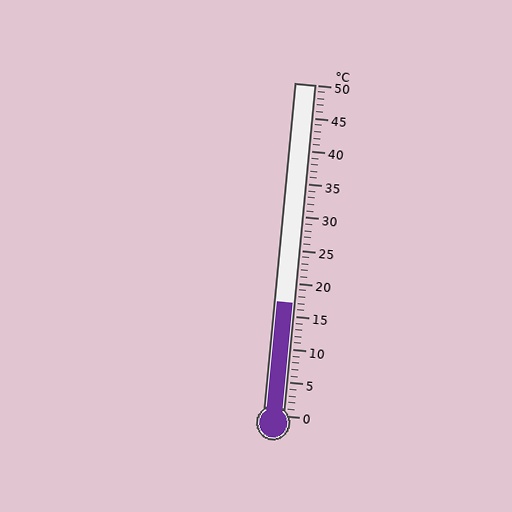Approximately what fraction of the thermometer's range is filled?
The thermometer is filled to approximately 35% of its range.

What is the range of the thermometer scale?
The thermometer scale ranges from 0°C to 50°C.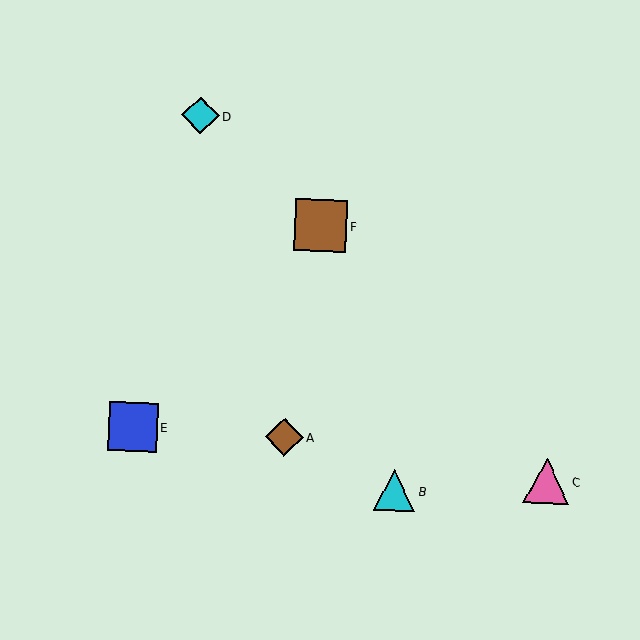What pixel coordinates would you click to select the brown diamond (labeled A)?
Click at (284, 437) to select the brown diamond A.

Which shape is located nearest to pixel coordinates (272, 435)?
The brown diamond (labeled A) at (284, 437) is nearest to that location.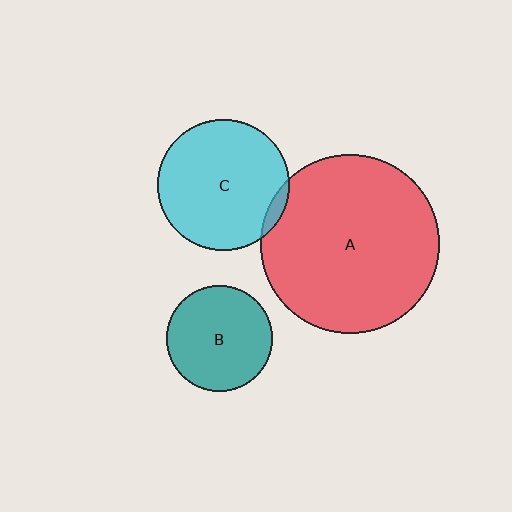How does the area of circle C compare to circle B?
Approximately 1.5 times.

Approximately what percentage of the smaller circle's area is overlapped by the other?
Approximately 5%.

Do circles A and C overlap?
Yes.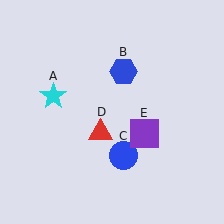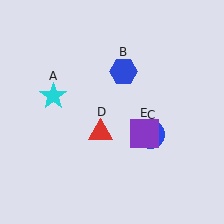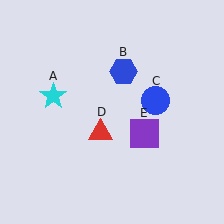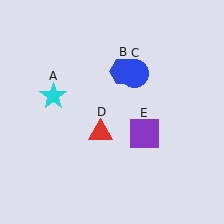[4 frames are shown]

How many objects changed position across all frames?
1 object changed position: blue circle (object C).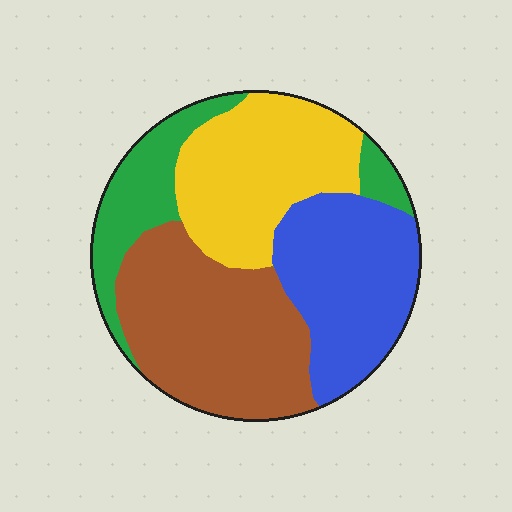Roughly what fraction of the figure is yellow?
Yellow takes up between a quarter and a half of the figure.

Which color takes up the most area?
Brown, at roughly 30%.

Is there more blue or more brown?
Brown.